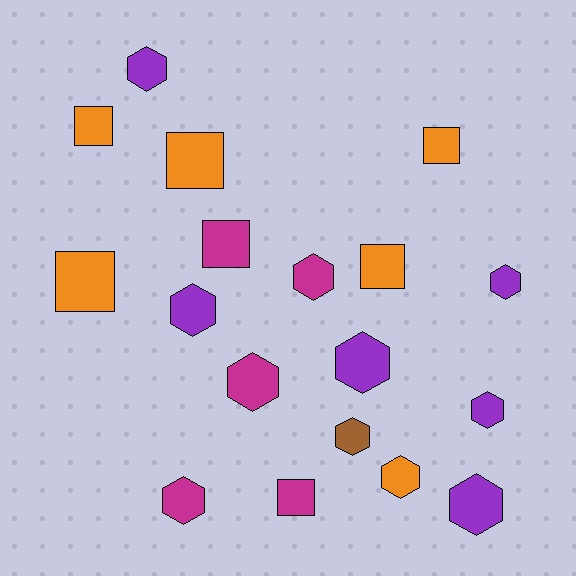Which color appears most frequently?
Purple, with 6 objects.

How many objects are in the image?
There are 18 objects.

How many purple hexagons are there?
There are 6 purple hexagons.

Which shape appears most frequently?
Hexagon, with 11 objects.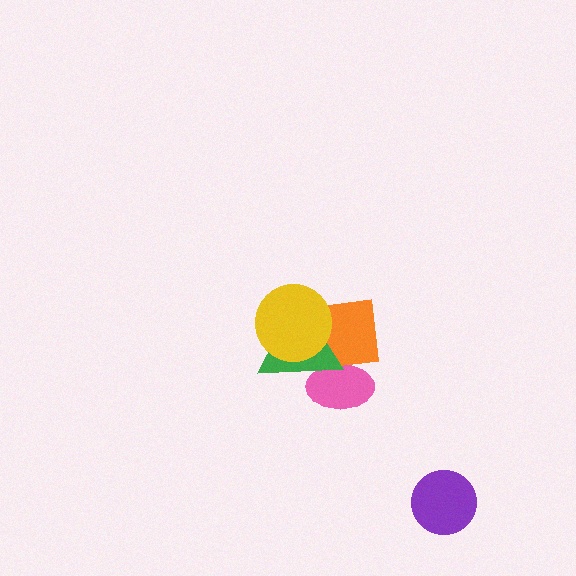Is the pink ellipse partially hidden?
Yes, it is partially covered by another shape.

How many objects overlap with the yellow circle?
2 objects overlap with the yellow circle.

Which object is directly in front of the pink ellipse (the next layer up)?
The orange square is directly in front of the pink ellipse.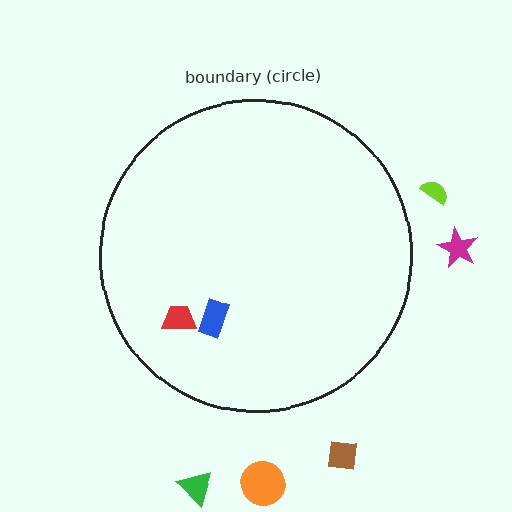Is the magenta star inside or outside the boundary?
Outside.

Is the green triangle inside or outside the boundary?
Outside.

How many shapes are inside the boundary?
2 inside, 5 outside.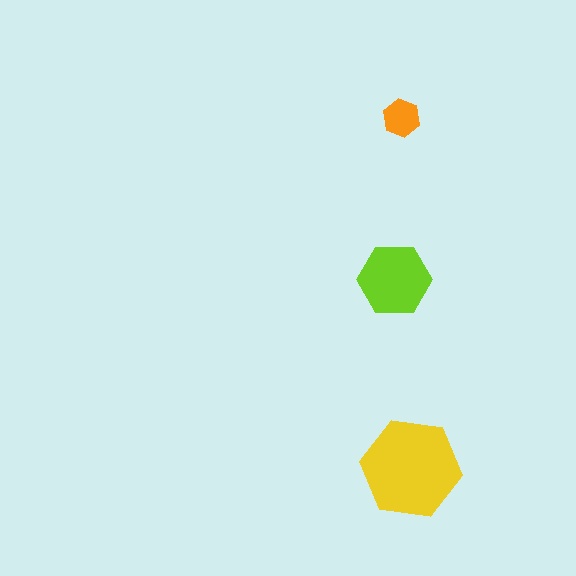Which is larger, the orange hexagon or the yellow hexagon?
The yellow one.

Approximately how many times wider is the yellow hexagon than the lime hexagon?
About 1.5 times wider.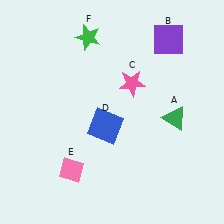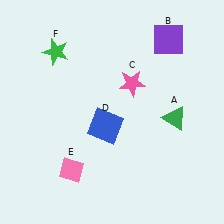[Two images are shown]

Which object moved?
The green star (F) moved left.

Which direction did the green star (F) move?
The green star (F) moved left.